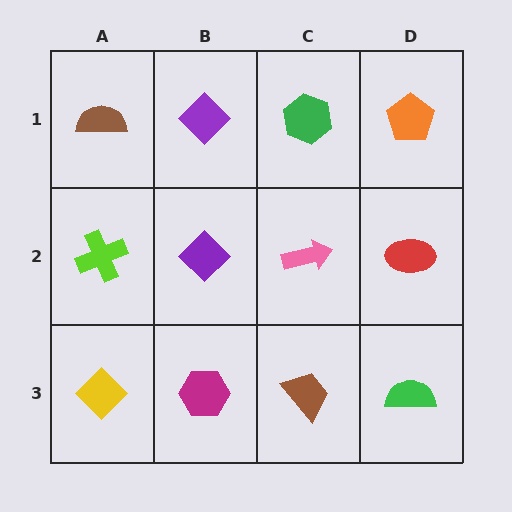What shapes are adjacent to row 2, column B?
A purple diamond (row 1, column B), a magenta hexagon (row 3, column B), a lime cross (row 2, column A), a pink arrow (row 2, column C).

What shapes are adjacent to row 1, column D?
A red ellipse (row 2, column D), a green hexagon (row 1, column C).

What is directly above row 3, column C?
A pink arrow.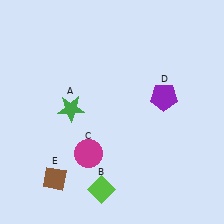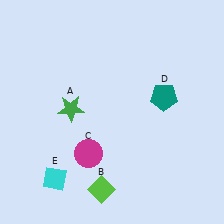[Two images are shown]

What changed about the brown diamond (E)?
In Image 1, E is brown. In Image 2, it changed to cyan.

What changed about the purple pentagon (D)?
In Image 1, D is purple. In Image 2, it changed to teal.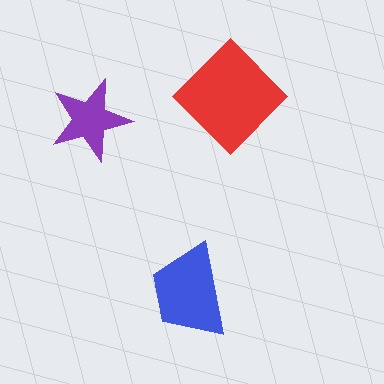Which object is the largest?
The red diamond.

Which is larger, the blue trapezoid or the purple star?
The blue trapezoid.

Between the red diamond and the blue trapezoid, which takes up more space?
The red diamond.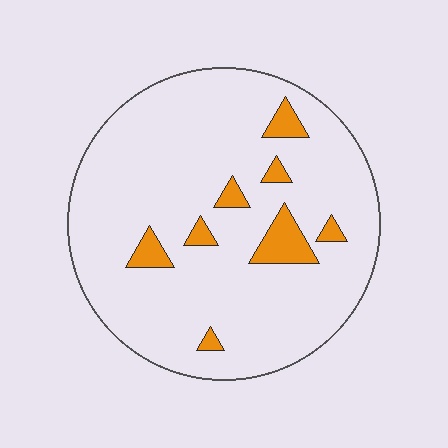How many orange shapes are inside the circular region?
8.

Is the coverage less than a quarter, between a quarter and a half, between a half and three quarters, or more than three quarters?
Less than a quarter.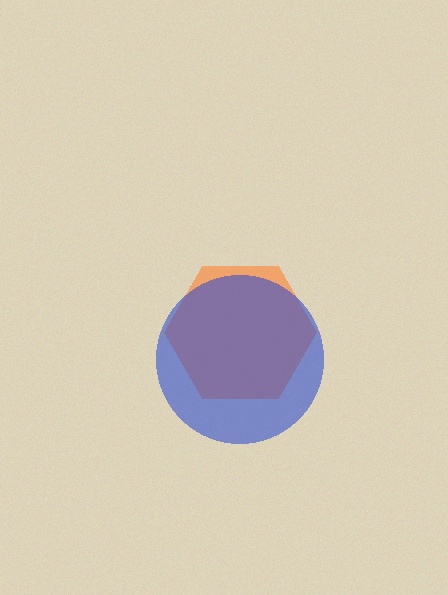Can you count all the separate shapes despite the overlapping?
Yes, there are 2 separate shapes.